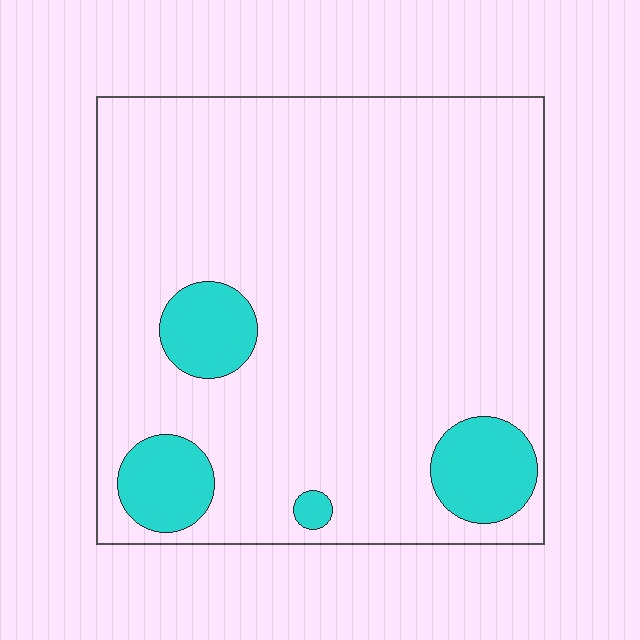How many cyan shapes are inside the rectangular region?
4.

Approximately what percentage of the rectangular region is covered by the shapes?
Approximately 15%.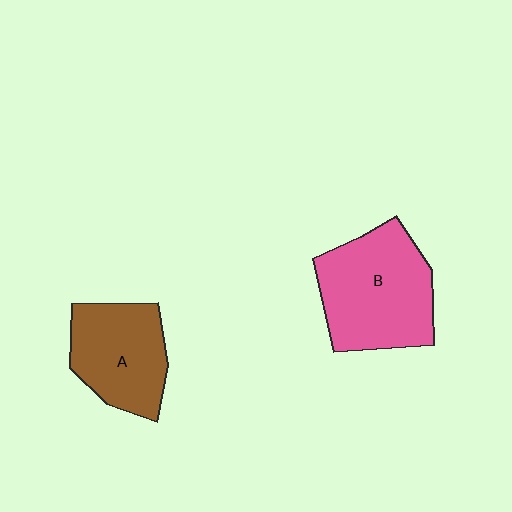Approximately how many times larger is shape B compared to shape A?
Approximately 1.3 times.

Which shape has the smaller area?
Shape A (brown).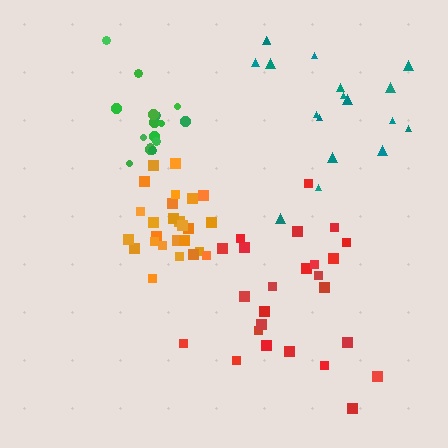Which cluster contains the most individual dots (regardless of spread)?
Orange (26).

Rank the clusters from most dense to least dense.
orange, green, red, teal.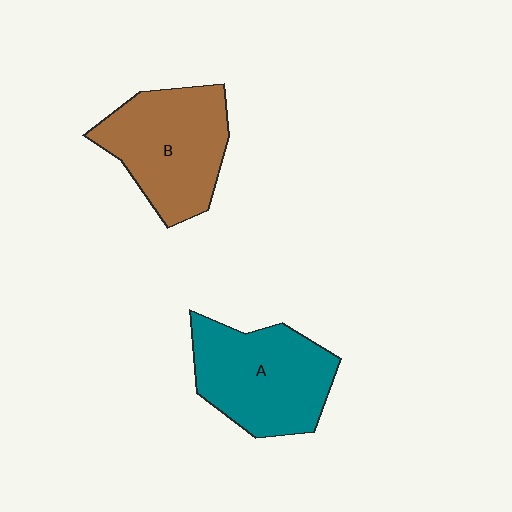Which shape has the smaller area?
Shape B (brown).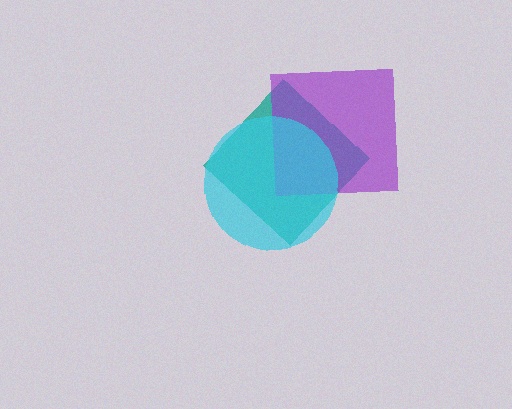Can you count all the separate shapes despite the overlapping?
Yes, there are 3 separate shapes.